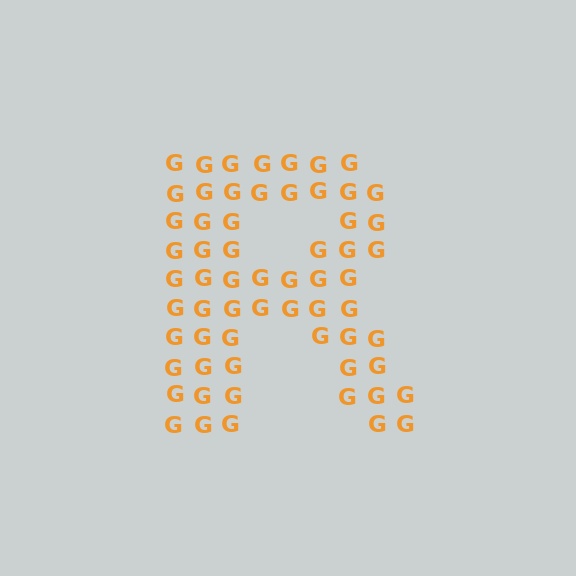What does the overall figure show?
The overall figure shows the letter R.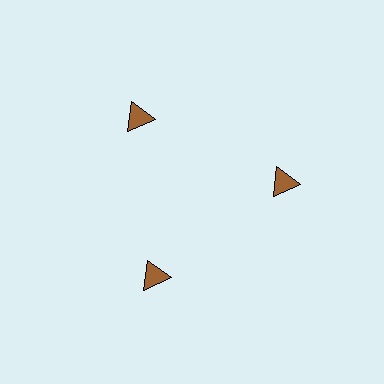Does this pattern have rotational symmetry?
Yes, this pattern has 3-fold rotational symmetry. It looks the same after rotating 120 degrees around the center.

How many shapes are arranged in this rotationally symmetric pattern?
There are 3 shapes, arranged in 3 groups of 1.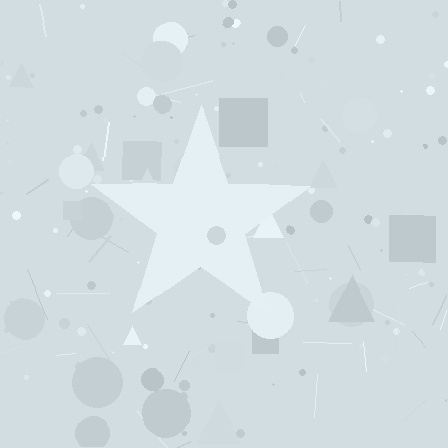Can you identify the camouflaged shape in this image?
The camouflaged shape is a star.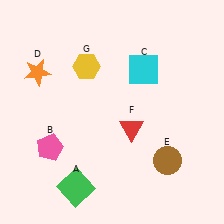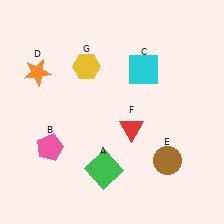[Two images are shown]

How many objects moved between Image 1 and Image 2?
1 object moved between the two images.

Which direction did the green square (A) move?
The green square (A) moved right.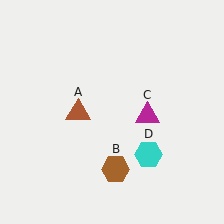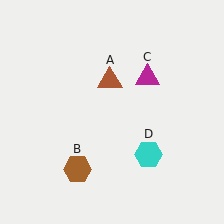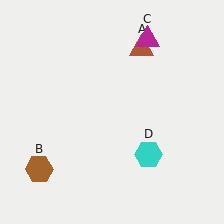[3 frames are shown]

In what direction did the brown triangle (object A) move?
The brown triangle (object A) moved up and to the right.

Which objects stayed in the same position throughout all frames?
Cyan hexagon (object D) remained stationary.